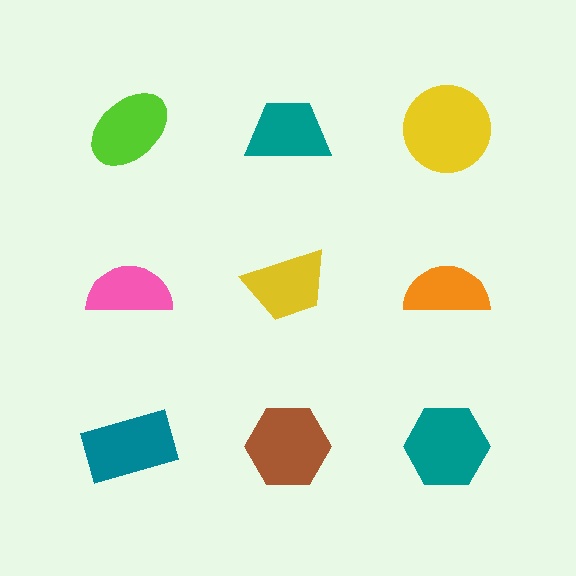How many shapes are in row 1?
3 shapes.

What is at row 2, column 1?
A pink semicircle.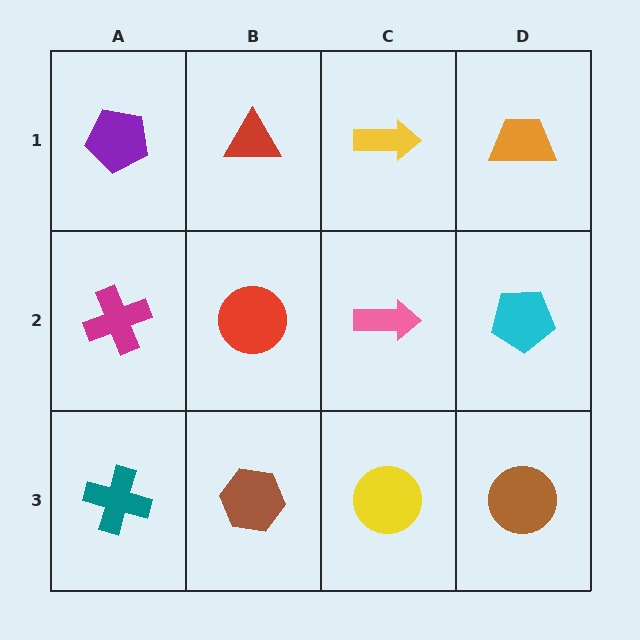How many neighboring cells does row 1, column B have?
3.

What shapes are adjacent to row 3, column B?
A red circle (row 2, column B), a teal cross (row 3, column A), a yellow circle (row 3, column C).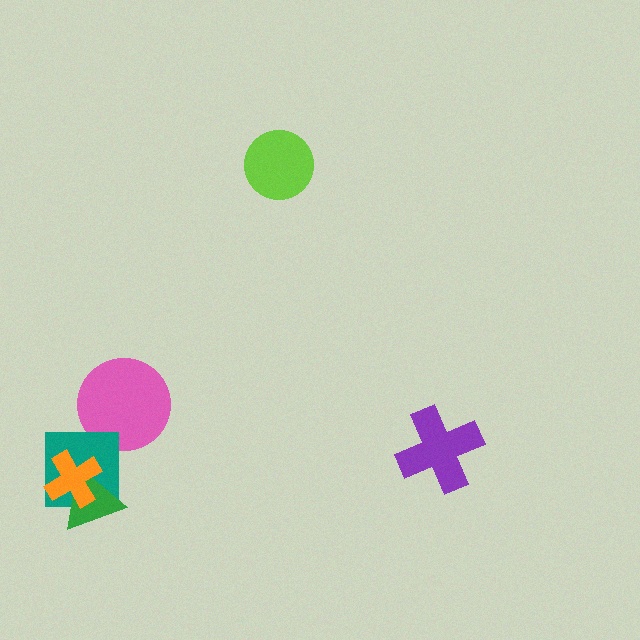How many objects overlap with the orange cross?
2 objects overlap with the orange cross.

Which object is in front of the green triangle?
The orange cross is in front of the green triangle.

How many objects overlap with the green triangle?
2 objects overlap with the green triangle.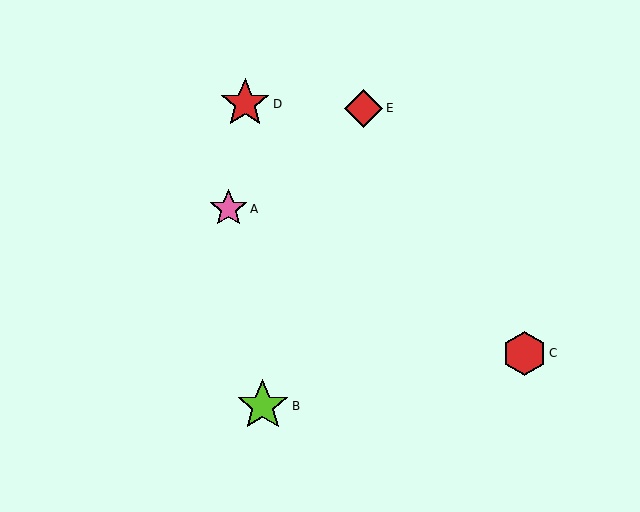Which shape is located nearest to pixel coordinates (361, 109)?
The red diamond (labeled E) at (364, 108) is nearest to that location.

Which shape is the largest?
The lime star (labeled B) is the largest.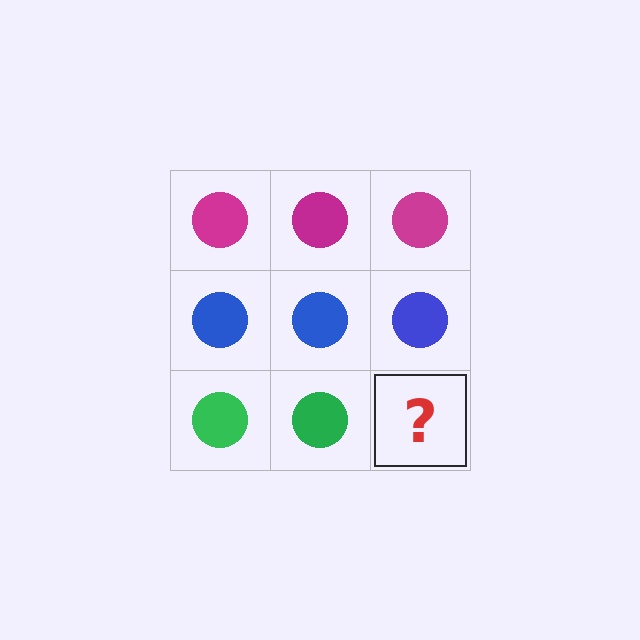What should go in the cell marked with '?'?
The missing cell should contain a green circle.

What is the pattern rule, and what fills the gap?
The rule is that each row has a consistent color. The gap should be filled with a green circle.